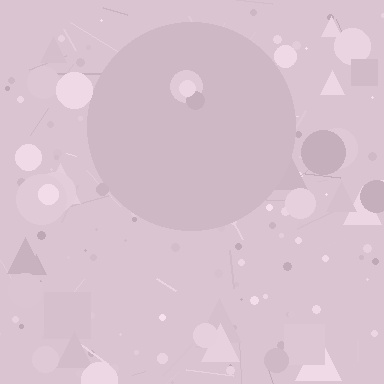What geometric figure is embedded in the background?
A circle is embedded in the background.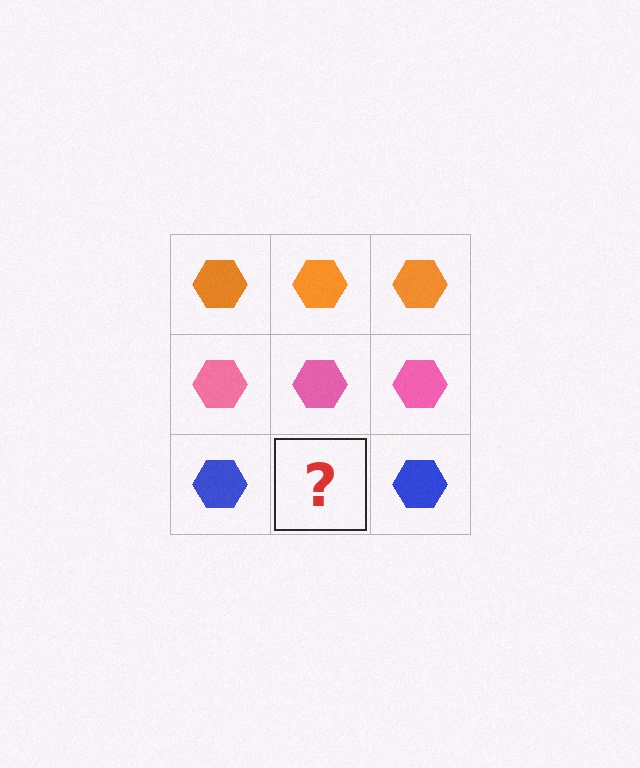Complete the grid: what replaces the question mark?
The question mark should be replaced with a blue hexagon.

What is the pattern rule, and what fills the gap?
The rule is that each row has a consistent color. The gap should be filled with a blue hexagon.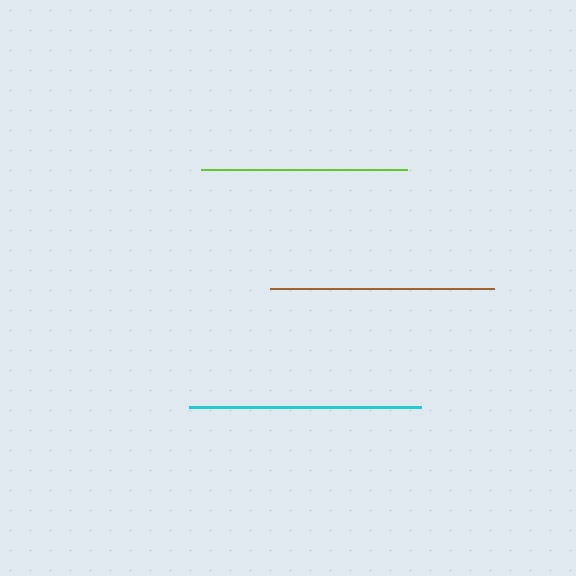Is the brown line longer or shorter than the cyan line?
The cyan line is longer than the brown line.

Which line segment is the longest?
The cyan line is the longest at approximately 232 pixels.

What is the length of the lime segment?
The lime segment is approximately 207 pixels long.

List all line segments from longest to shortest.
From longest to shortest: cyan, brown, lime.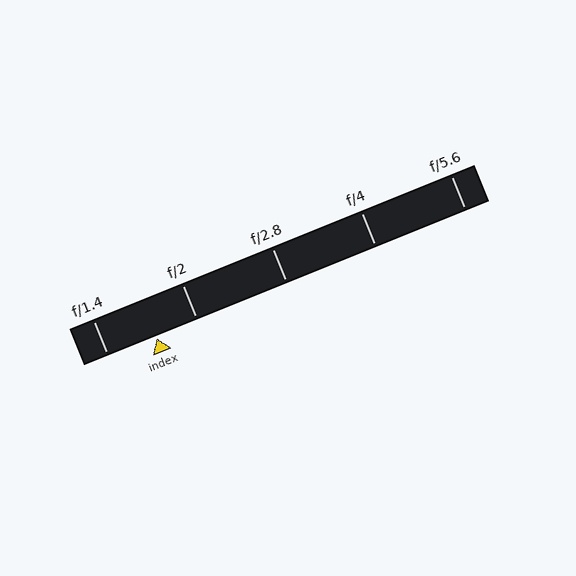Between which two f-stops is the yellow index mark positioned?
The index mark is between f/1.4 and f/2.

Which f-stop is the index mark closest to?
The index mark is closest to f/2.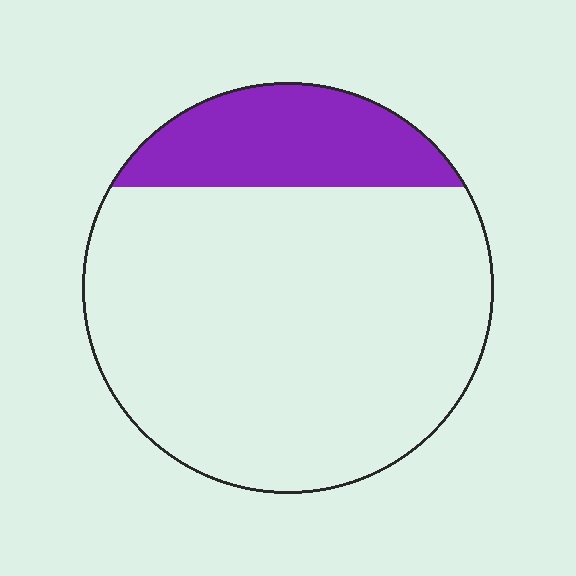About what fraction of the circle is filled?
About one fifth (1/5).